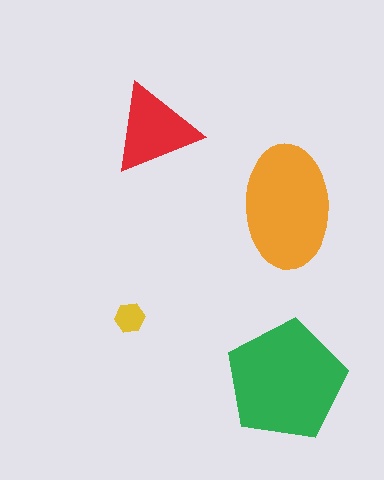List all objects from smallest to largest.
The yellow hexagon, the red triangle, the orange ellipse, the green pentagon.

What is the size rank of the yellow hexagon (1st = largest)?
4th.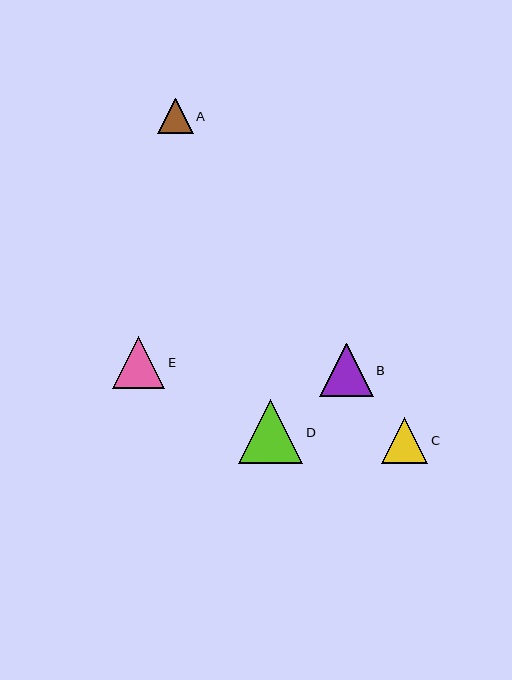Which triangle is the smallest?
Triangle A is the smallest with a size of approximately 35 pixels.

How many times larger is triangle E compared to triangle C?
Triangle E is approximately 1.1 times the size of triangle C.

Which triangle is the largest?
Triangle D is the largest with a size of approximately 64 pixels.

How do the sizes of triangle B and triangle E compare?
Triangle B and triangle E are approximately the same size.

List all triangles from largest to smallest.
From largest to smallest: D, B, E, C, A.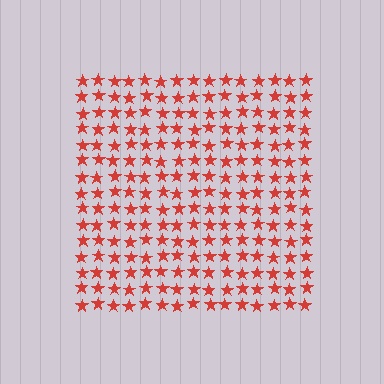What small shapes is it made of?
It is made of small stars.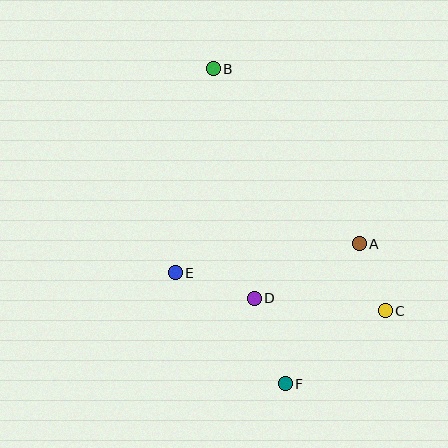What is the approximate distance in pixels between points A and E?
The distance between A and E is approximately 186 pixels.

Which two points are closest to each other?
Points A and C are closest to each other.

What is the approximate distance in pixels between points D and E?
The distance between D and E is approximately 83 pixels.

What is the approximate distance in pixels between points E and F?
The distance between E and F is approximately 156 pixels.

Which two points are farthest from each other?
Points B and F are farthest from each other.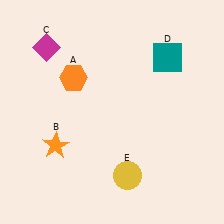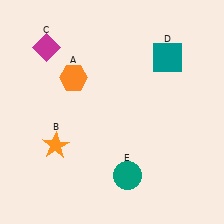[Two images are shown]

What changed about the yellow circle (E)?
In Image 1, E is yellow. In Image 2, it changed to teal.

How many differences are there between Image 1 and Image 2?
There is 1 difference between the two images.